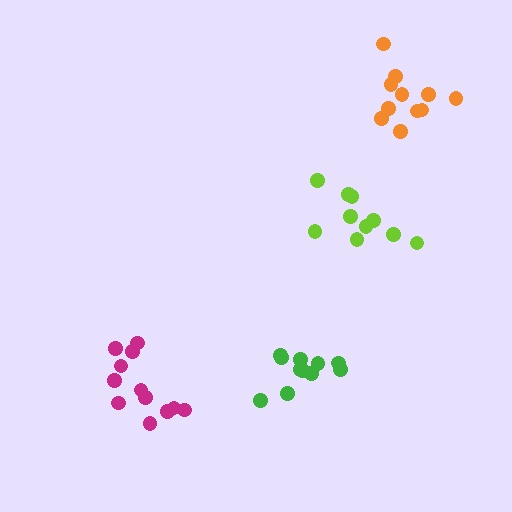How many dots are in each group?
Group 1: 10 dots, Group 2: 12 dots, Group 3: 11 dots, Group 4: 11 dots (44 total).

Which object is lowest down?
The magenta cluster is bottommost.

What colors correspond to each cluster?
The clusters are colored: lime, magenta, green, orange.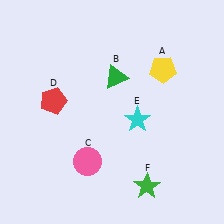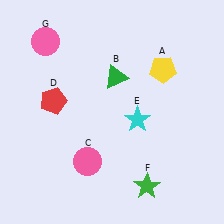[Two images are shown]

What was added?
A pink circle (G) was added in Image 2.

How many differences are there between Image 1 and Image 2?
There is 1 difference between the two images.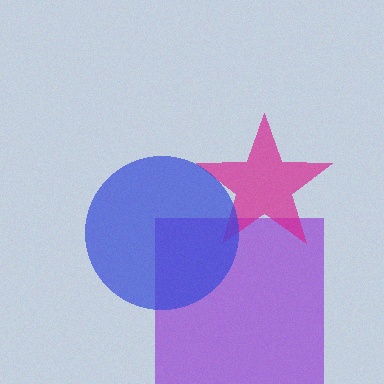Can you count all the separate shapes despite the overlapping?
Yes, there are 3 separate shapes.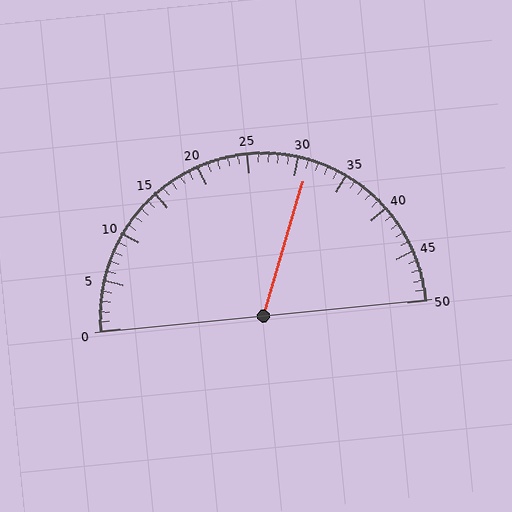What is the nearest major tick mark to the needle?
The nearest major tick mark is 30.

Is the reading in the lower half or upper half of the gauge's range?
The reading is in the upper half of the range (0 to 50).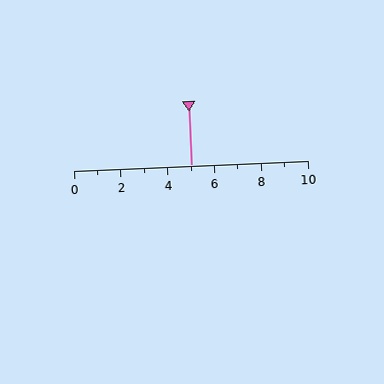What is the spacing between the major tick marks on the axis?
The major ticks are spaced 2 apart.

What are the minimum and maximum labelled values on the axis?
The axis runs from 0 to 10.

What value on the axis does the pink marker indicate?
The marker indicates approximately 5.